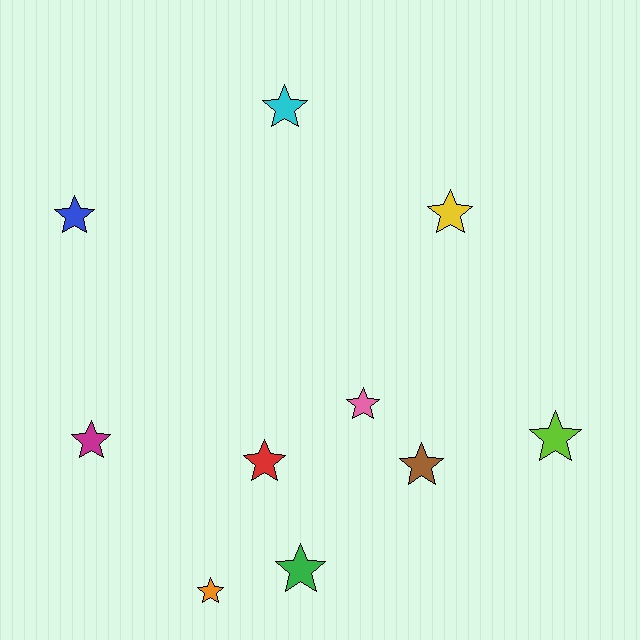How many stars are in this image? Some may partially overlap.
There are 10 stars.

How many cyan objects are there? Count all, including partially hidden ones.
There is 1 cyan object.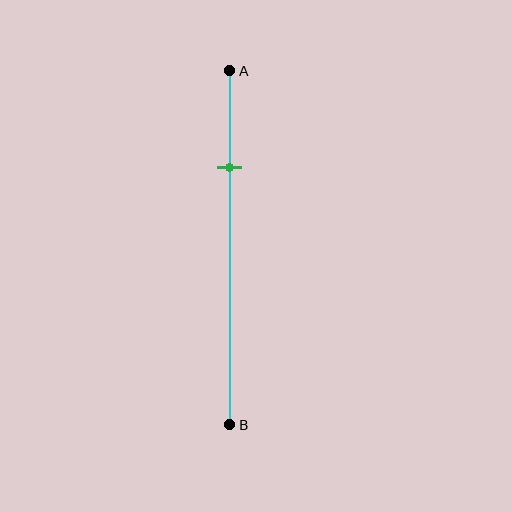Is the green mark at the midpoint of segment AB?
No, the mark is at about 25% from A, not at the 50% midpoint.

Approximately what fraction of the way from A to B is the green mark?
The green mark is approximately 25% of the way from A to B.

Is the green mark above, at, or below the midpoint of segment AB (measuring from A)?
The green mark is above the midpoint of segment AB.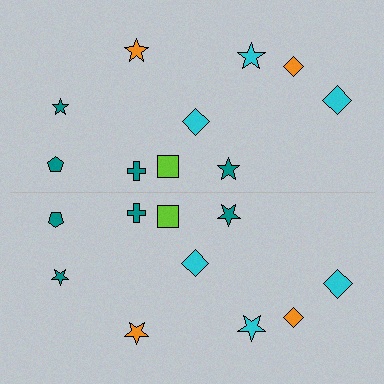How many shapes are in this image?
There are 20 shapes in this image.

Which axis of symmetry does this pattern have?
The pattern has a horizontal axis of symmetry running through the center of the image.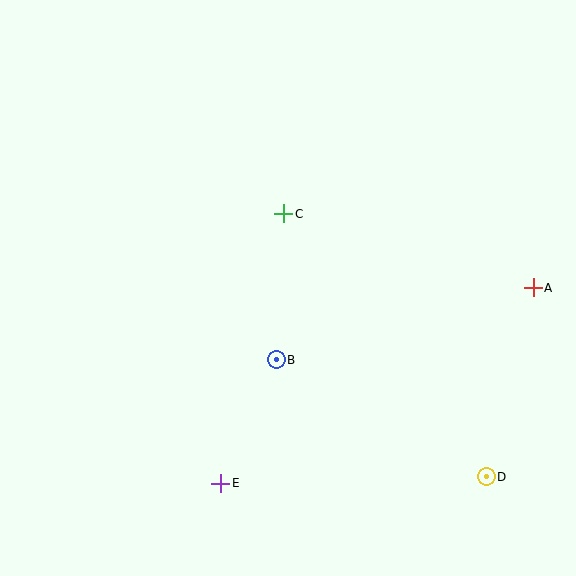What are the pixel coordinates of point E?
Point E is at (221, 483).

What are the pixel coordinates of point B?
Point B is at (276, 360).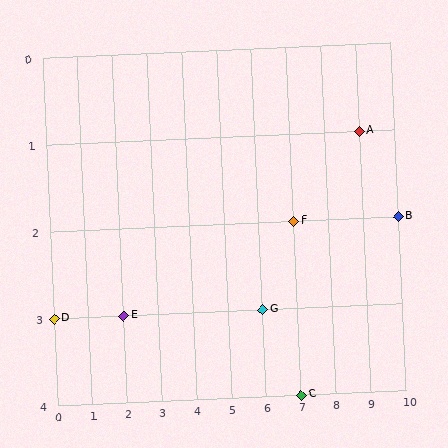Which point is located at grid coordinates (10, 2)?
Point B is at (10, 2).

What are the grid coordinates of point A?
Point A is at grid coordinates (9, 1).